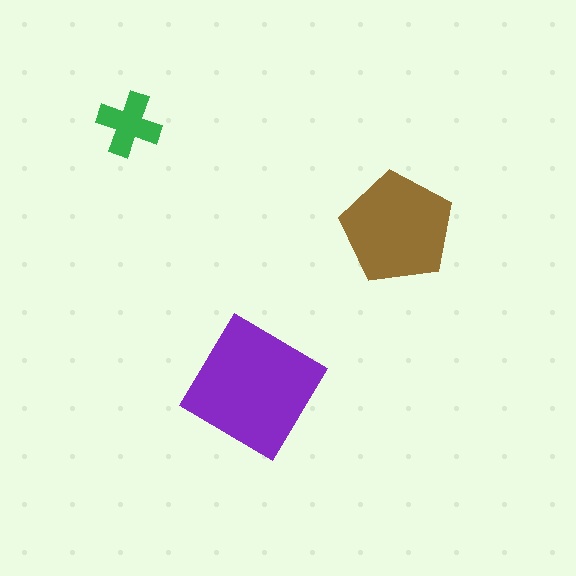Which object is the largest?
The purple diamond.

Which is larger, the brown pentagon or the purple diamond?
The purple diamond.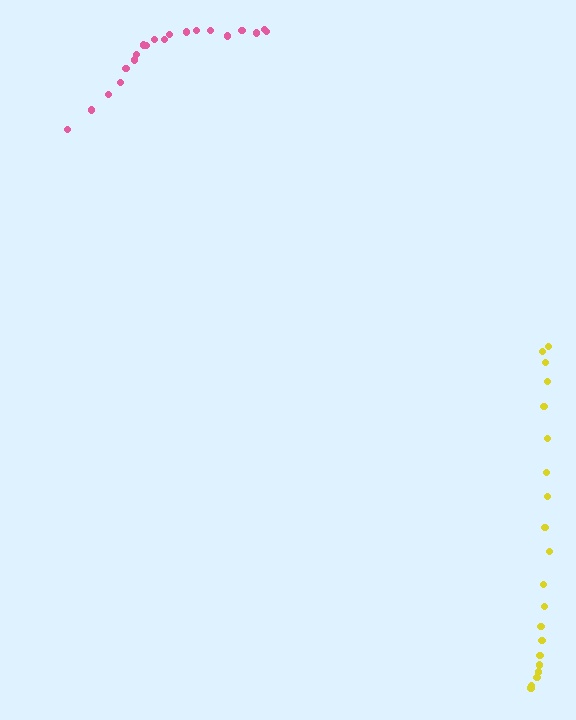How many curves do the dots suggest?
There are 2 distinct paths.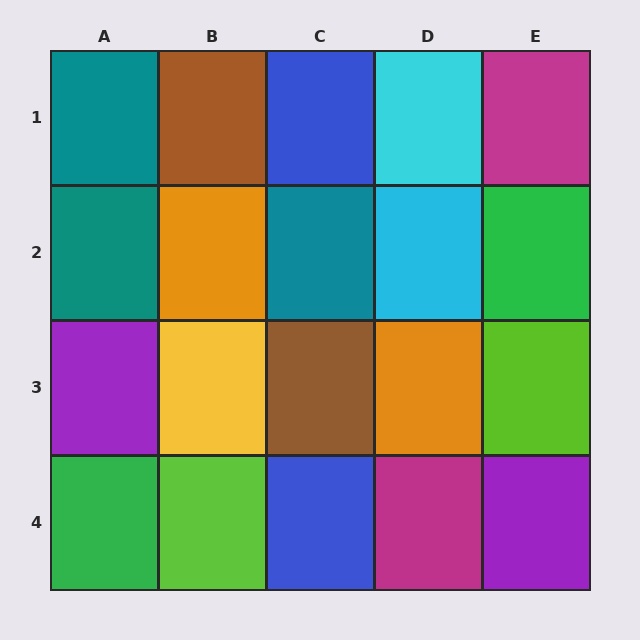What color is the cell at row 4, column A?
Green.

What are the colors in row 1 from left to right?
Teal, brown, blue, cyan, magenta.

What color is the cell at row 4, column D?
Magenta.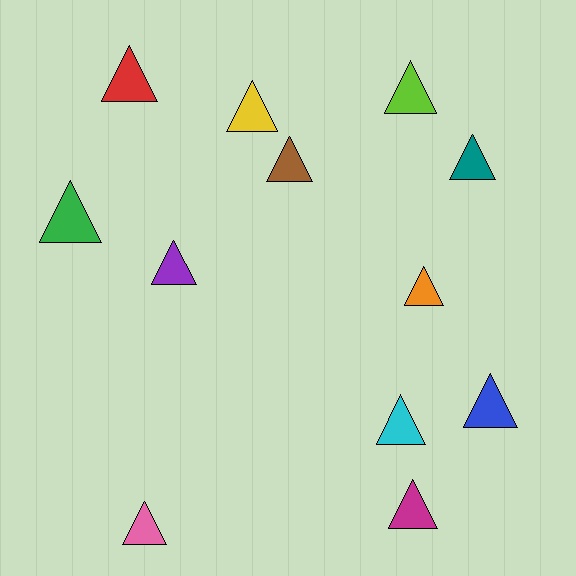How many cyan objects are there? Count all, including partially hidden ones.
There is 1 cyan object.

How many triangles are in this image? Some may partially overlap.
There are 12 triangles.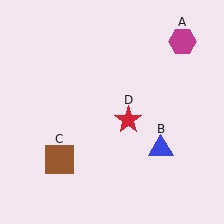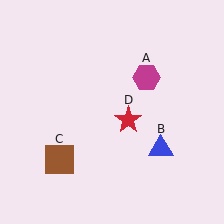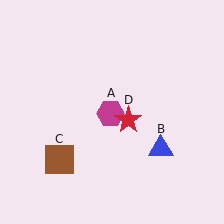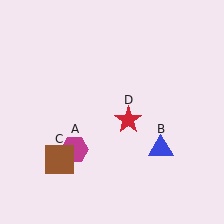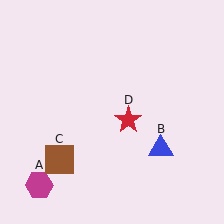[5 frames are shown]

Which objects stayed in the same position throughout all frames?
Blue triangle (object B) and brown square (object C) and red star (object D) remained stationary.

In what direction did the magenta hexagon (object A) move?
The magenta hexagon (object A) moved down and to the left.